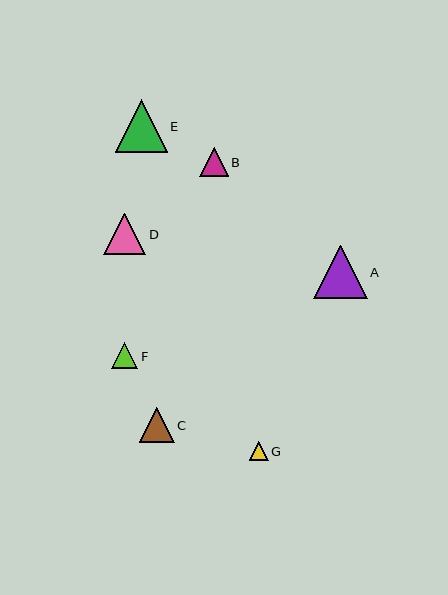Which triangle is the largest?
Triangle A is the largest with a size of approximately 54 pixels.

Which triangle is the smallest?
Triangle G is the smallest with a size of approximately 19 pixels.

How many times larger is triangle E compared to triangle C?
Triangle E is approximately 1.5 times the size of triangle C.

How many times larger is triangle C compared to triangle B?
Triangle C is approximately 1.2 times the size of triangle B.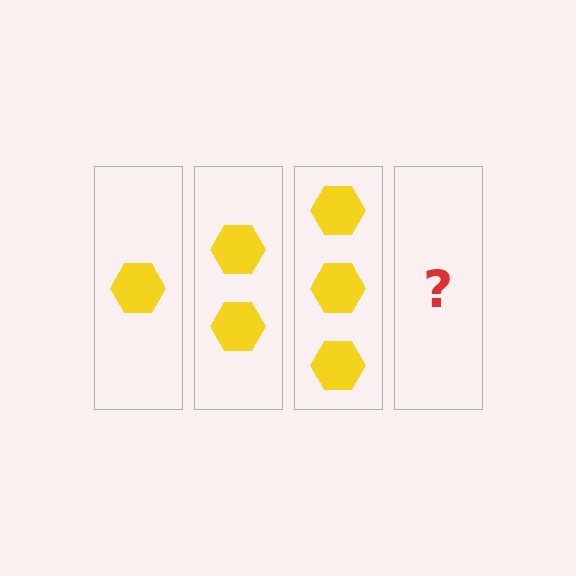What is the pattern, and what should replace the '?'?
The pattern is that each step adds one more hexagon. The '?' should be 4 hexagons.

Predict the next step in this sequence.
The next step is 4 hexagons.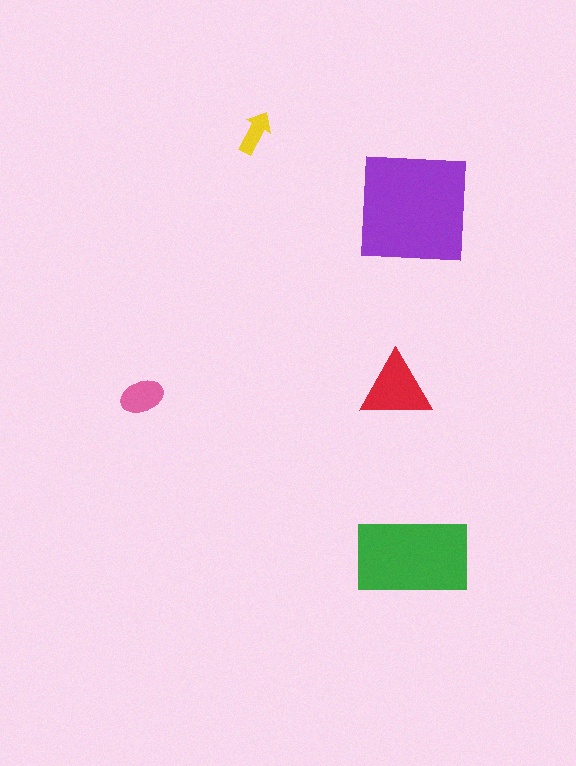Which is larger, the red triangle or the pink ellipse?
The red triangle.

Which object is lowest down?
The green rectangle is bottommost.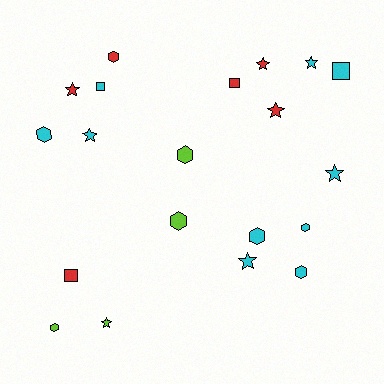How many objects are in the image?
There are 20 objects.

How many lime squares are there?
There are no lime squares.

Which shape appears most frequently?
Star, with 8 objects.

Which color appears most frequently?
Cyan, with 10 objects.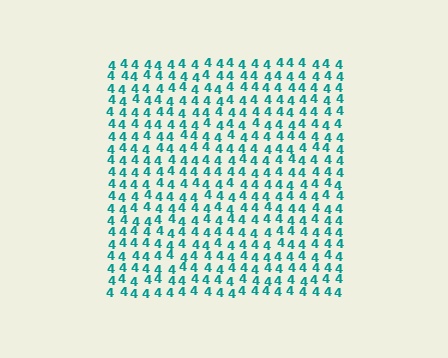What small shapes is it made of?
It is made of small digit 4's.